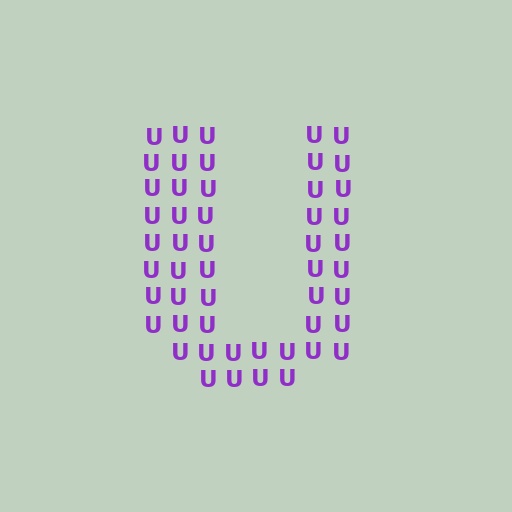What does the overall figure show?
The overall figure shows the letter U.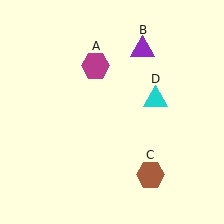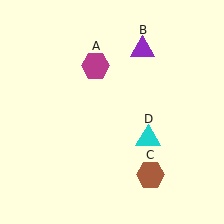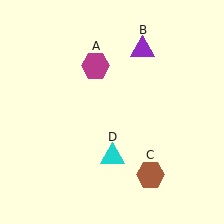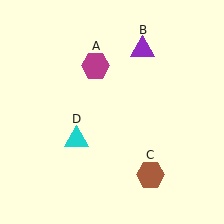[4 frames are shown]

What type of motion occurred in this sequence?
The cyan triangle (object D) rotated clockwise around the center of the scene.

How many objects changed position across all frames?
1 object changed position: cyan triangle (object D).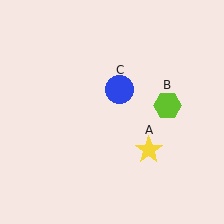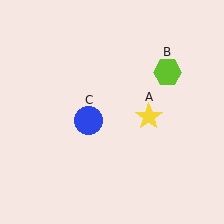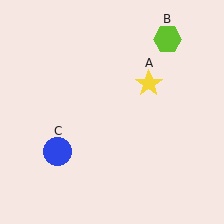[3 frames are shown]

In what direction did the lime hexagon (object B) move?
The lime hexagon (object B) moved up.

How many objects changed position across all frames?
3 objects changed position: yellow star (object A), lime hexagon (object B), blue circle (object C).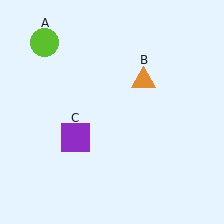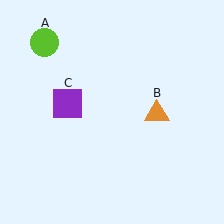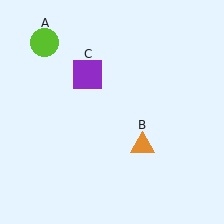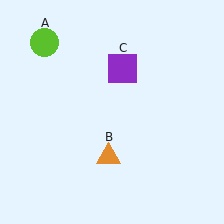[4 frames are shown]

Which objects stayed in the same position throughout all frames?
Lime circle (object A) remained stationary.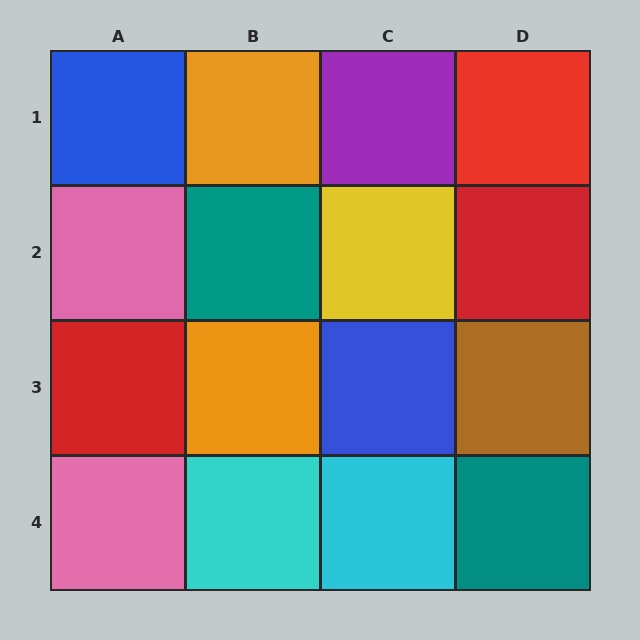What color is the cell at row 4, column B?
Cyan.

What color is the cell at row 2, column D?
Red.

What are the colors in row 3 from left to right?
Red, orange, blue, brown.